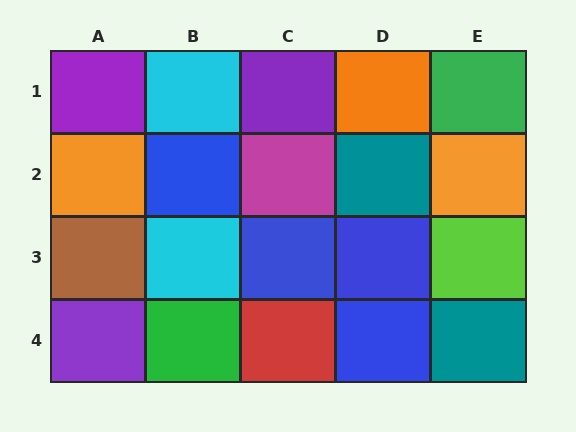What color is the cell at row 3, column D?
Blue.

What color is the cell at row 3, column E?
Lime.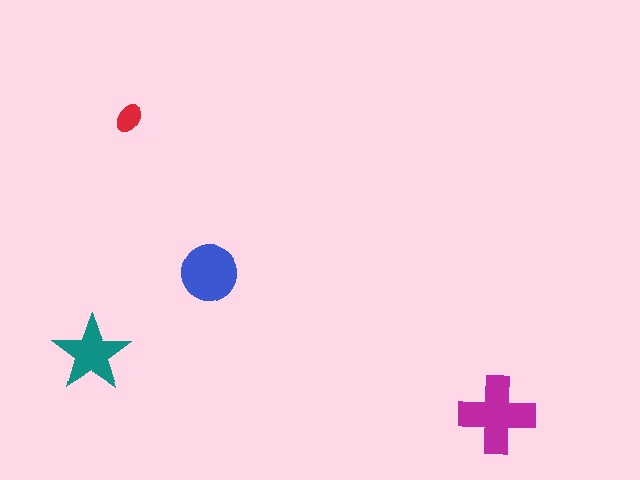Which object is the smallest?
The red ellipse.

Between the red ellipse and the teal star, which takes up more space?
The teal star.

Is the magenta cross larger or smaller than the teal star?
Larger.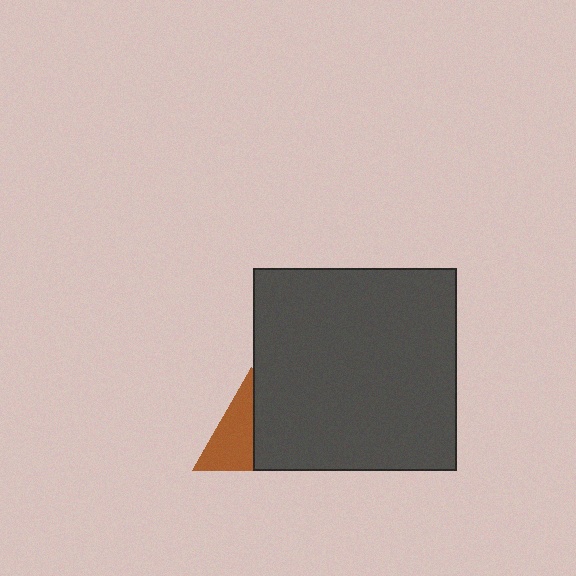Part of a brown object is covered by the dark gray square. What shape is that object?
It is a triangle.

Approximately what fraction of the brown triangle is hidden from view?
Roughly 47% of the brown triangle is hidden behind the dark gray square.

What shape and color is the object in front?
The object in front is a dark gray square.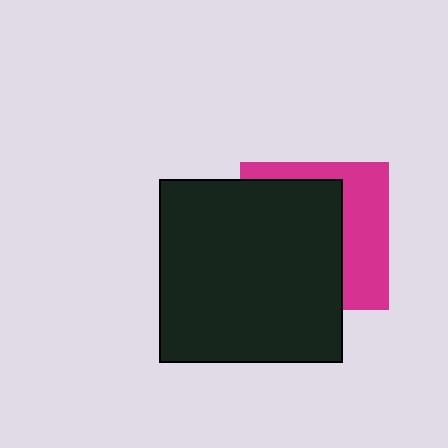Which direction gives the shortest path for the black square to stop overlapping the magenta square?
Moving left gives the shortest separation.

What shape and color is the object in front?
The object in front is a black square.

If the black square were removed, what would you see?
You would see the complete magenta square.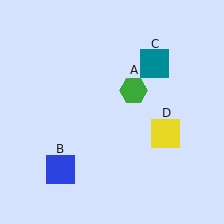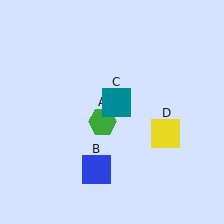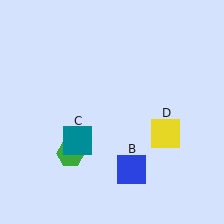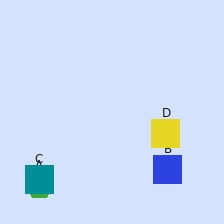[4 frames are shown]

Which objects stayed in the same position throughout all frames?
Yellow square (object D) remained stationary.